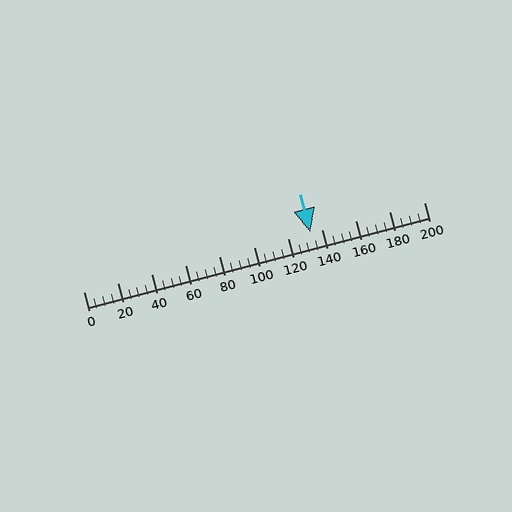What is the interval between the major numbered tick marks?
The major tick marks are spaced 20 units apart.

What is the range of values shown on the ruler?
The ruler shows values from 0 to 200.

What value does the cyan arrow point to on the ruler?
The cyan arrow points to approximately 133.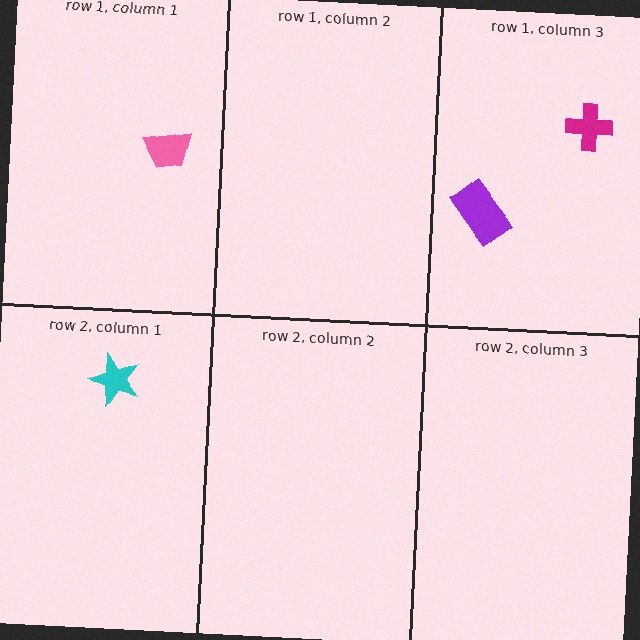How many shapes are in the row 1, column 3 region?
2.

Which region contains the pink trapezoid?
The row 1, column 1 region.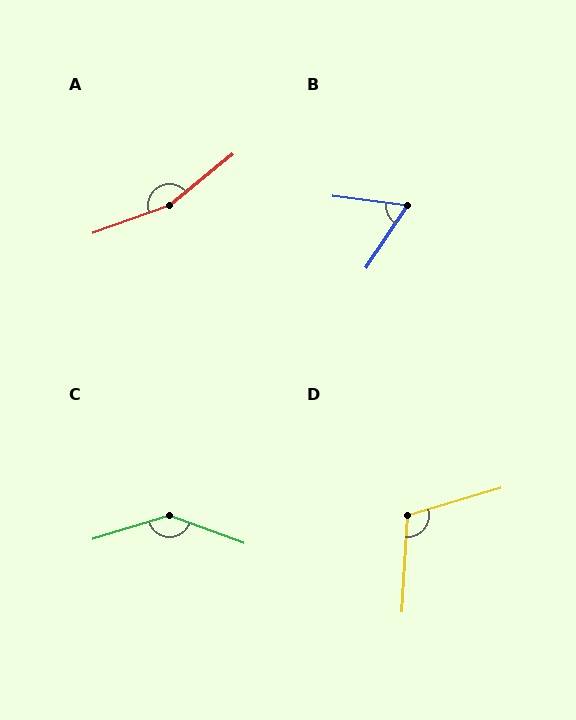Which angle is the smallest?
B, at approximately 64 degrees.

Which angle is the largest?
A, at approximately 161 degrees.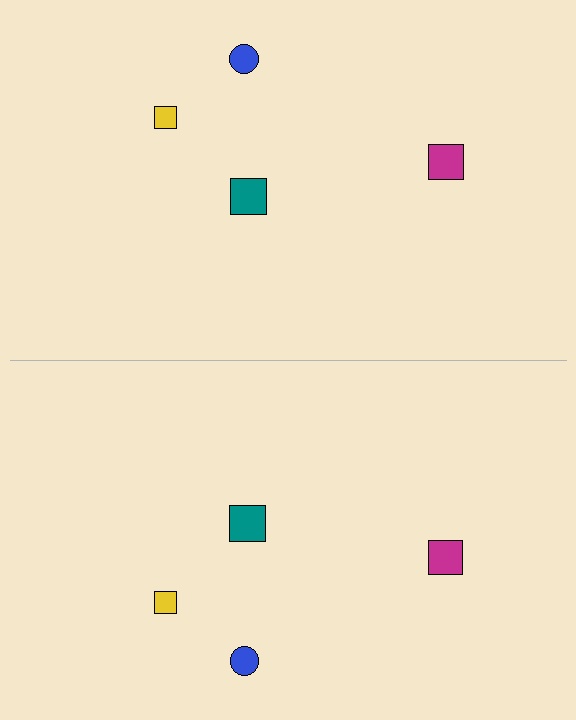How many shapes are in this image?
There are 8 shapes in this image.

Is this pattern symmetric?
Yes, this pattern has bilateral (reflection) symmetry.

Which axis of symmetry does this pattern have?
The pattern has a horizontal axis of symmetry running through the center of the image.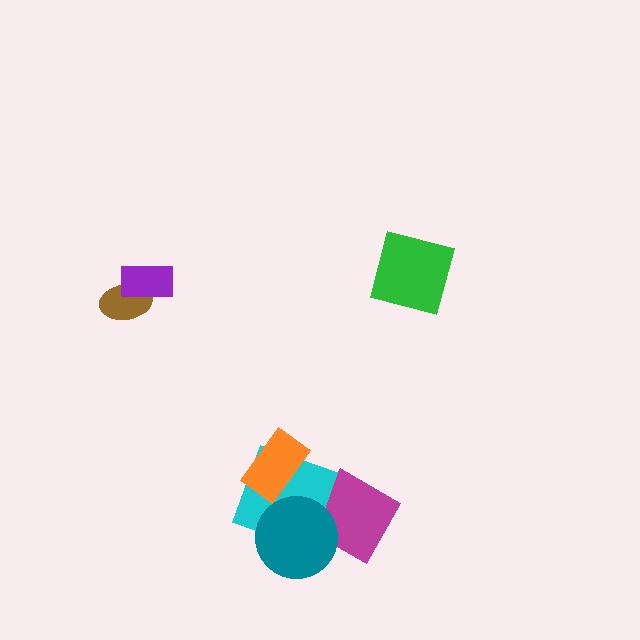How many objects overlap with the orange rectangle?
1 object overlaps with the orange rectangle.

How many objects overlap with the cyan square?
3 objects overlap with the cyan square.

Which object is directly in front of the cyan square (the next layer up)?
The orange rectangle is directly in front of the cyan square.